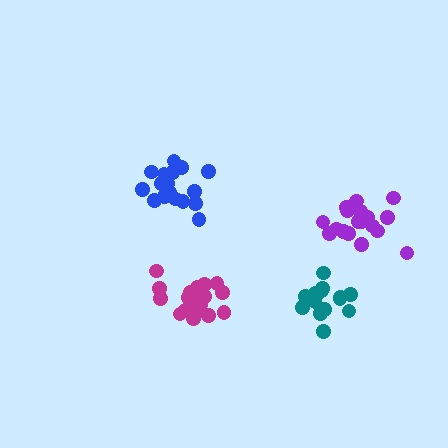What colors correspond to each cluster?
The clusters are colored: blue, purple, magenta, teal.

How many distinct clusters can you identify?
There are 4 distinct clusters.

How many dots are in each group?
Group 1: 18 dots, Group 2: 19 dots, Group 3: 19 dots, Group 4: 15 dots (71 total).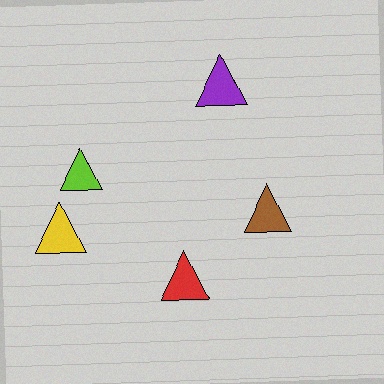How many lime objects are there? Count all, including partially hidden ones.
There is 1 lime object.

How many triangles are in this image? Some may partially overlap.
There are 5 triangles.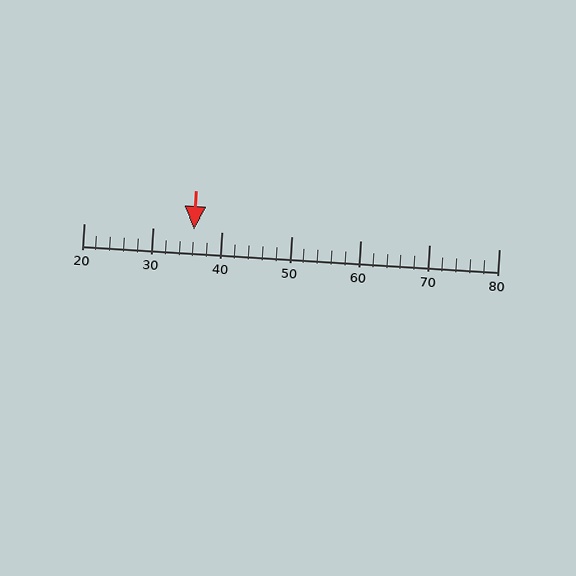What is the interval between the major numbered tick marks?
The major tick marks are spaced 10 units apart.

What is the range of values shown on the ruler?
The ruler shows values from 20 to 80.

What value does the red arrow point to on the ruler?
The red arrow points to approximately 36.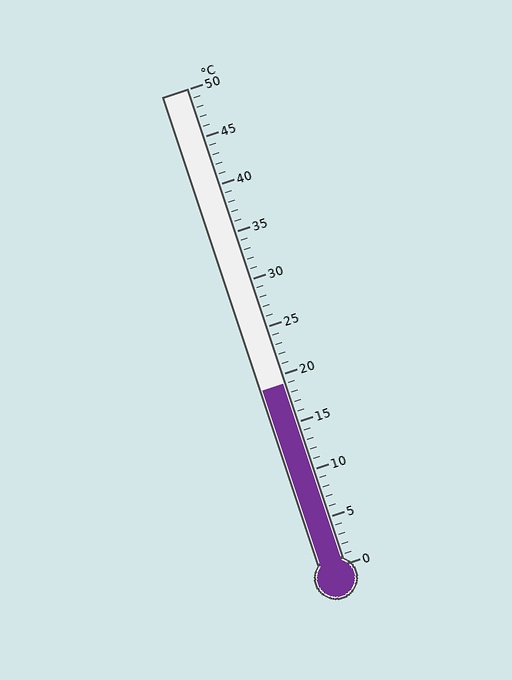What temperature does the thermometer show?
The thermometer shows approximately 19°C.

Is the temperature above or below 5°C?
The temperature is above 5°C.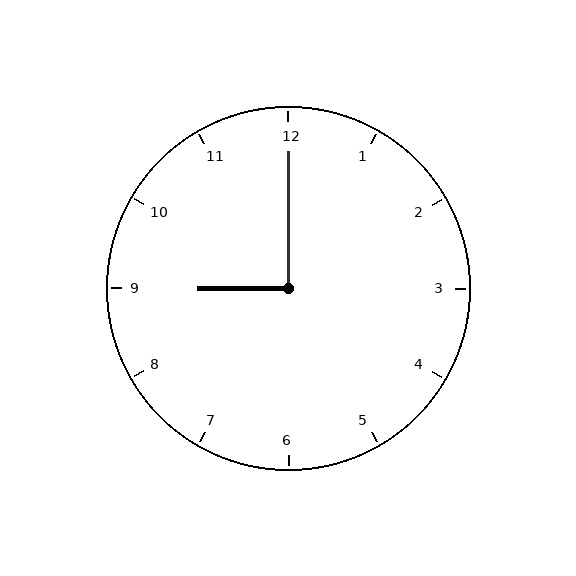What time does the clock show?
9:00.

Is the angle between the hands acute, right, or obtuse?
It is right.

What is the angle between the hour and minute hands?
Approximately 90 degrees.